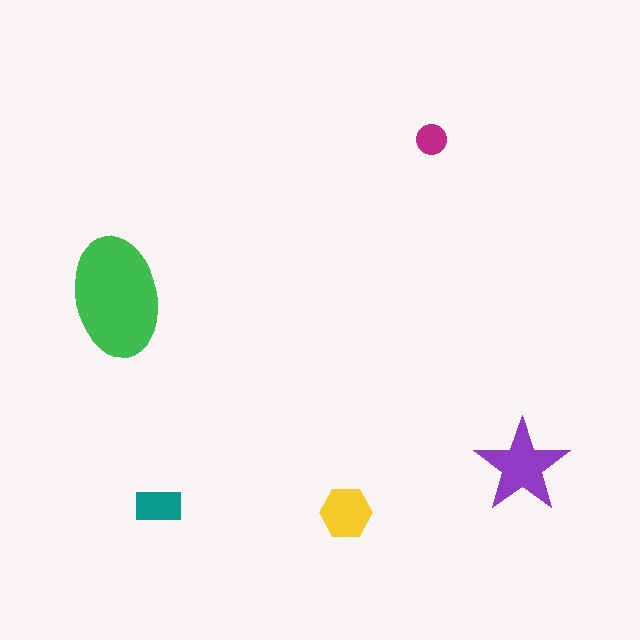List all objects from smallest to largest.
The magenta circle, the teal rectangle, the yellow hexagon, the purple star, the green ellipse.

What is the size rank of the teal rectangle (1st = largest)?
4th.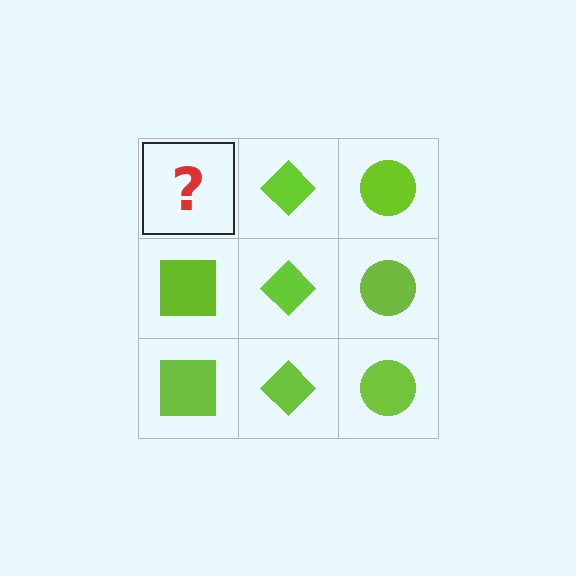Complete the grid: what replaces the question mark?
The question mark should be replaced with a lime square.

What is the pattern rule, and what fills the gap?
The rule is that each column has a consistent shape. The gap should be filled with a lime square.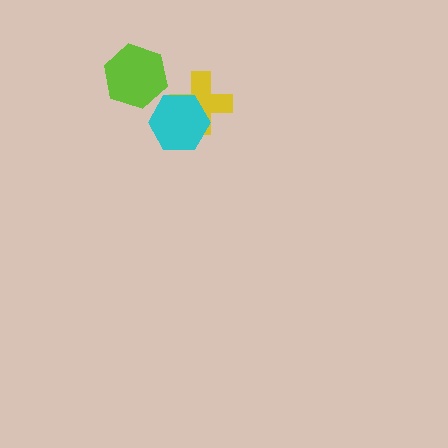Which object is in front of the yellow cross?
The cyan hexagon is in front of the yellow cross.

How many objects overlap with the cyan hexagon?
1 object overlaps with the cyan hexagon.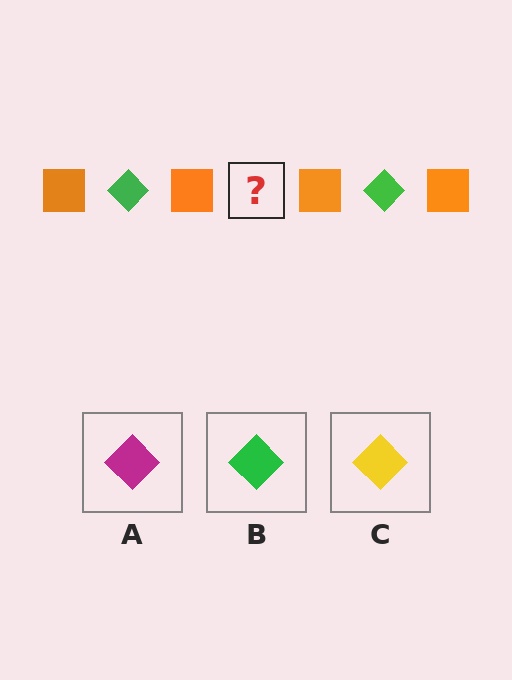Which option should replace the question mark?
Option B.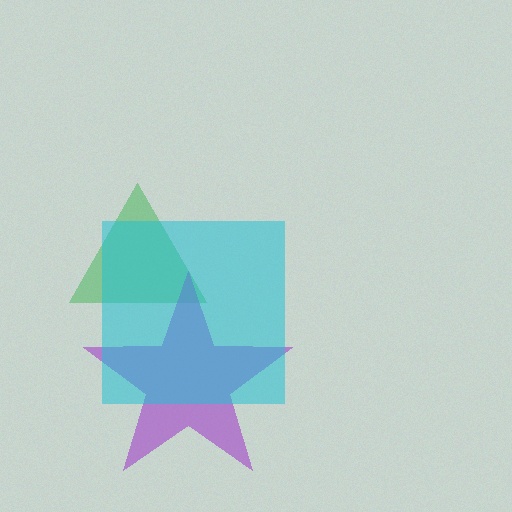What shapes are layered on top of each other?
The layered shapes are: a green triangle, a purple star, a cyan square.